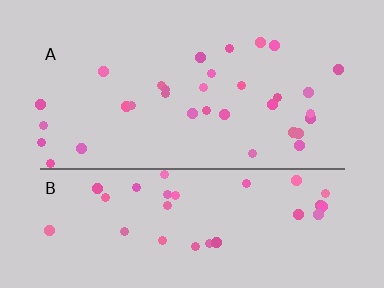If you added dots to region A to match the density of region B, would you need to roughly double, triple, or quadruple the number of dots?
Approximately double.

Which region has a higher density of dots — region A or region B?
B (the bottom).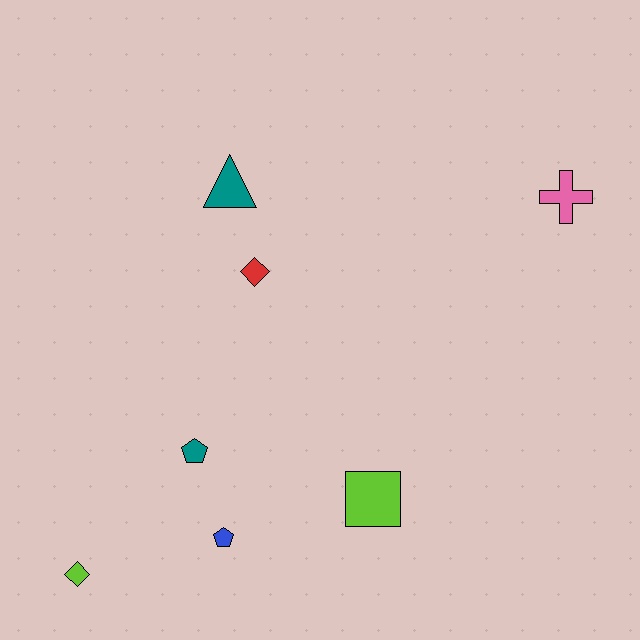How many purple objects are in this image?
There are no purple objects.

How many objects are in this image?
There are 7 objects.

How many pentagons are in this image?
There are 2 pentagons.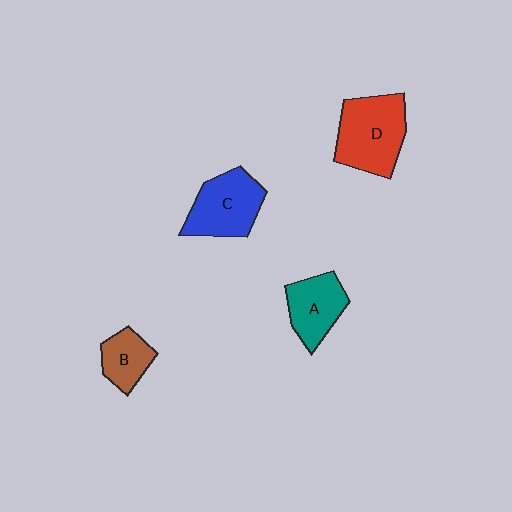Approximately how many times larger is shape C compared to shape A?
Approximately 1.2 times.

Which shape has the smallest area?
Shape B (brown).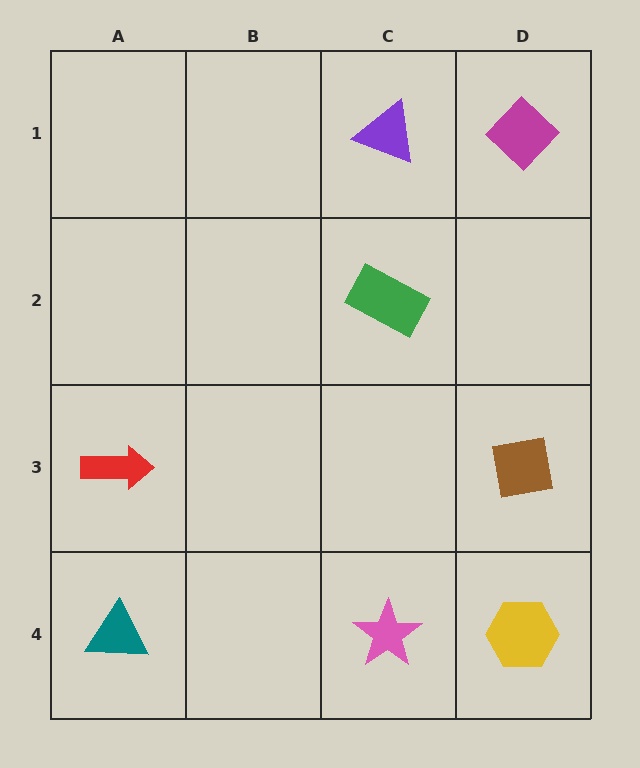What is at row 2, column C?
A green rectangle.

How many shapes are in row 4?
3 shapes.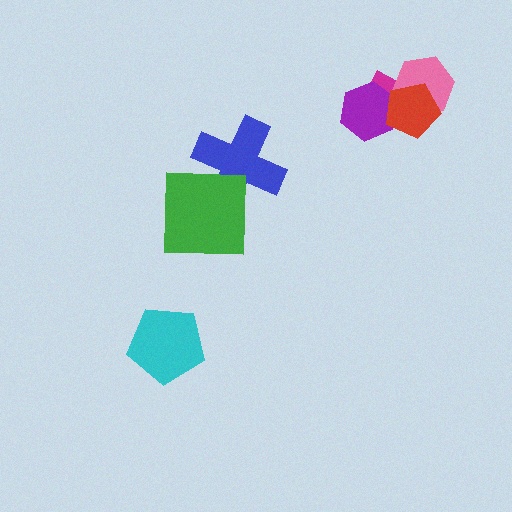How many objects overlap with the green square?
1 object overlaps with the green square.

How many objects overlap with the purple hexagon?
2 objects overlap with the purple hexagon.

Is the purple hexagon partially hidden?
Yes, it is partially covered by another shape.